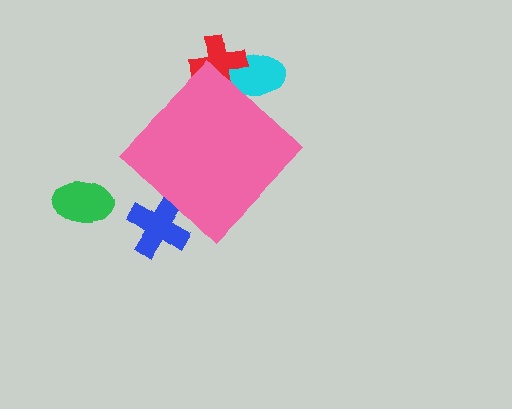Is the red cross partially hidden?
Yes, the red cross is partially hidden behind the pink diamond.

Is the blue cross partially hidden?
Yes, the blue cross is partially hidden behind the pink diamond.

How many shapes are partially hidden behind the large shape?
3 shapes are partially hidden.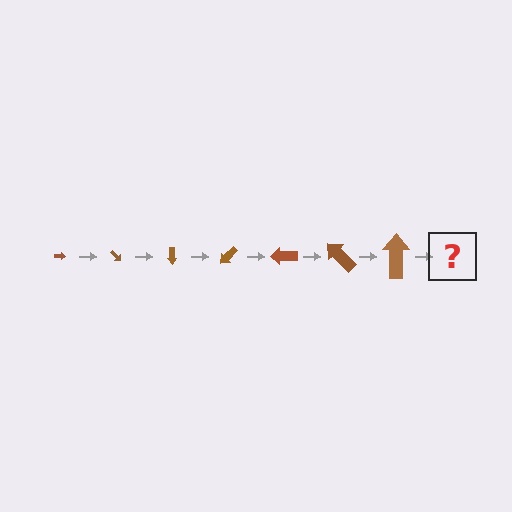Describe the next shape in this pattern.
It should be an arrow, larger than the previous one and rotated 315 degrees from the start.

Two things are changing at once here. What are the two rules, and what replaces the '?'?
The two rules are that the arrow grows larger each step and it rotates 45 degrees each step. The '?' should be an arrow, larger than the previous one and rotated 315 degrees from the start.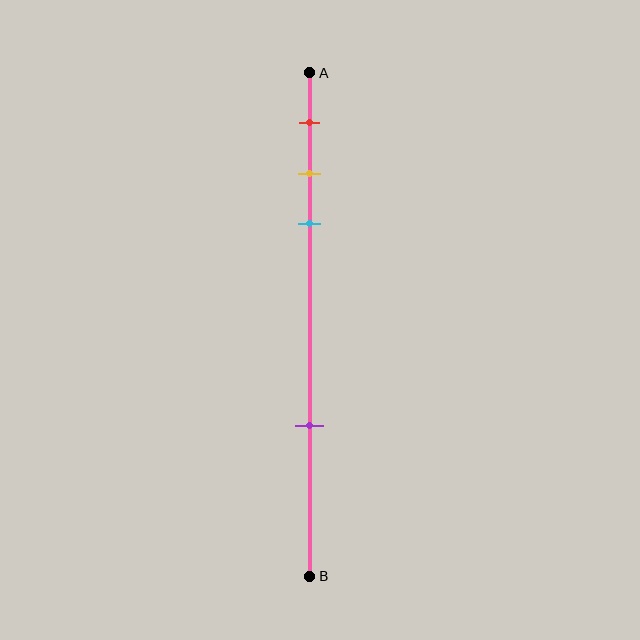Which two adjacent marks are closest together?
The yellow and cyan marks are the closest adjacent pair.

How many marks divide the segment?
There are 4 marks dividing the segment.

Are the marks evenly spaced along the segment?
No, the marks are not evenly spaced.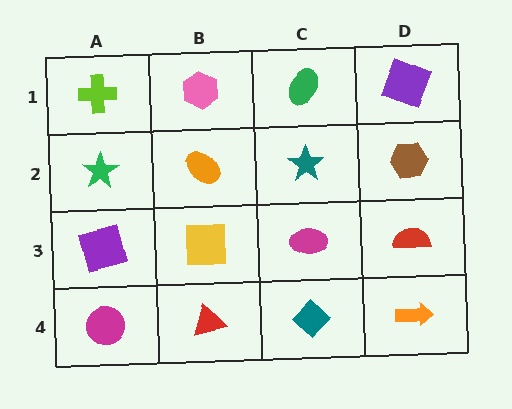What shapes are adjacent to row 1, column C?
A teal star (row 2, column C), a pink hexagon (row 1, column B), a purple square (row 1, column D).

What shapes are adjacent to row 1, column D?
A brown hexagon (row 2, column D), a green ellipse (row 1, column C).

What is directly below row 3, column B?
A red triangle.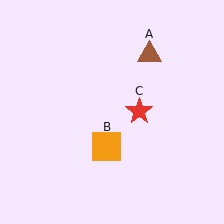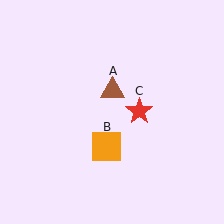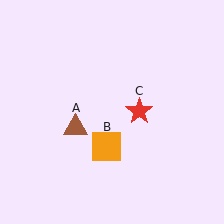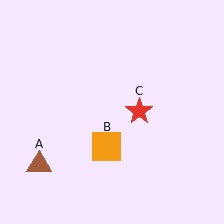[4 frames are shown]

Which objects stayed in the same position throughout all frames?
Orange square (object B) and red star (object C) remained stationary.